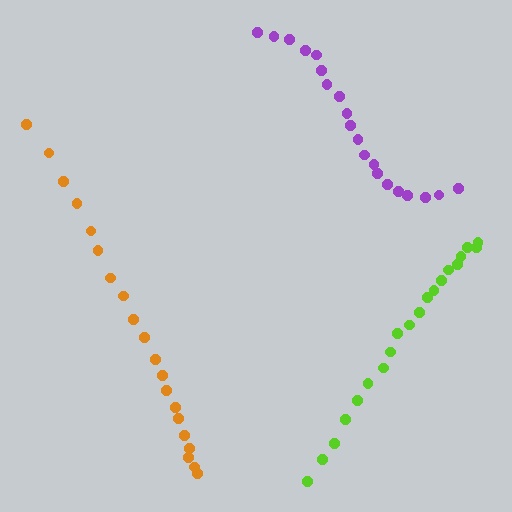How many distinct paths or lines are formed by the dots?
There are 3 distinct paths.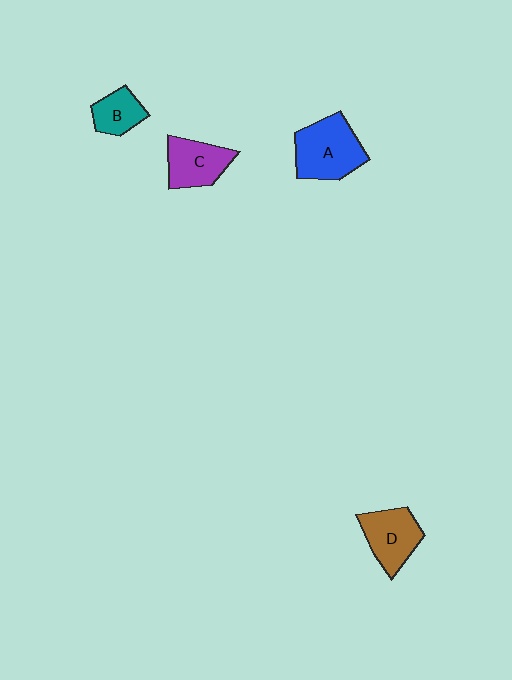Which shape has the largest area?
Shape A (blue).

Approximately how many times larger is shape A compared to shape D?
Approximately 1.3 times.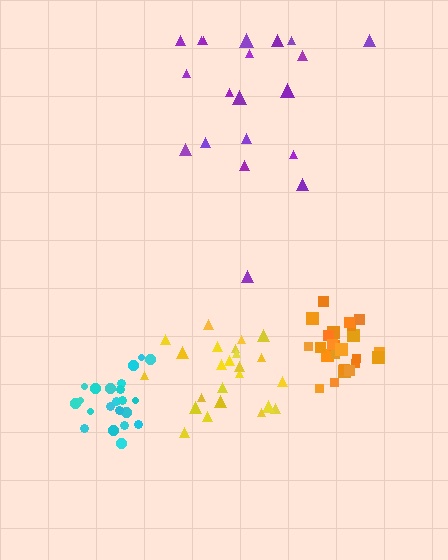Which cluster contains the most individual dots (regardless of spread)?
Yellow (24).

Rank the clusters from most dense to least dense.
orange, cyan, yellow, purple.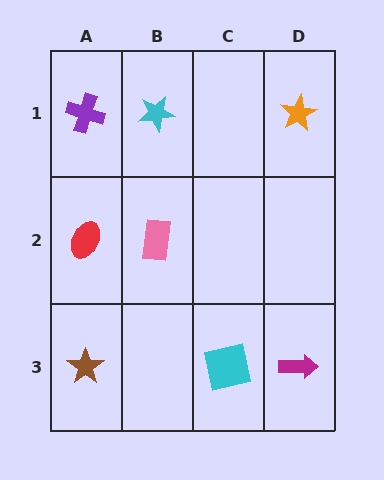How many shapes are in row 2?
2 shapes.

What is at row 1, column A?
A purple cross.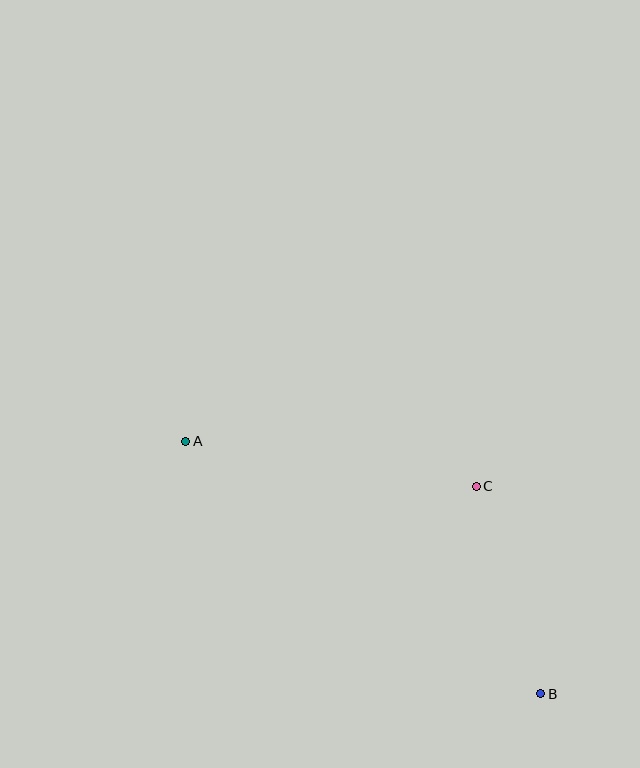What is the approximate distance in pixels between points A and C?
The distance between A and C is approximately 294 pixels.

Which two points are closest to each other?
Points B and C are closest to each other.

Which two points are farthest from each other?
Points A and B are farthest from each other.